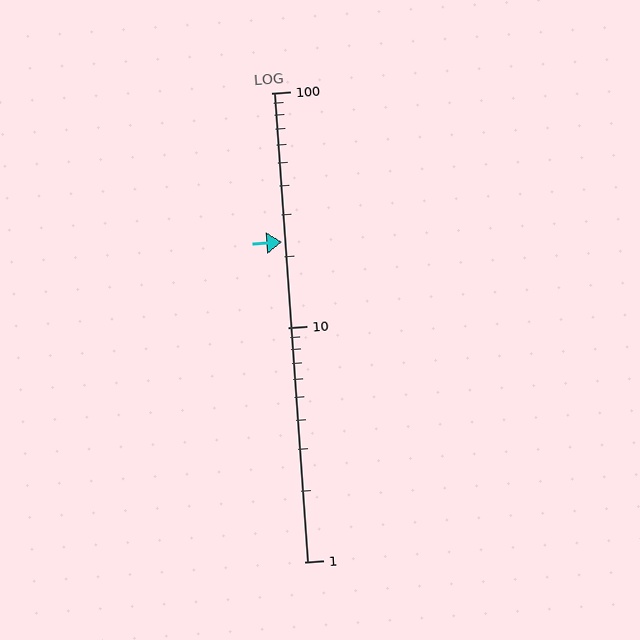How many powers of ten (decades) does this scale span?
The scale spans 2 decades, from 1 to 100.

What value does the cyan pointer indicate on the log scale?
The pointer indicates approximately 23.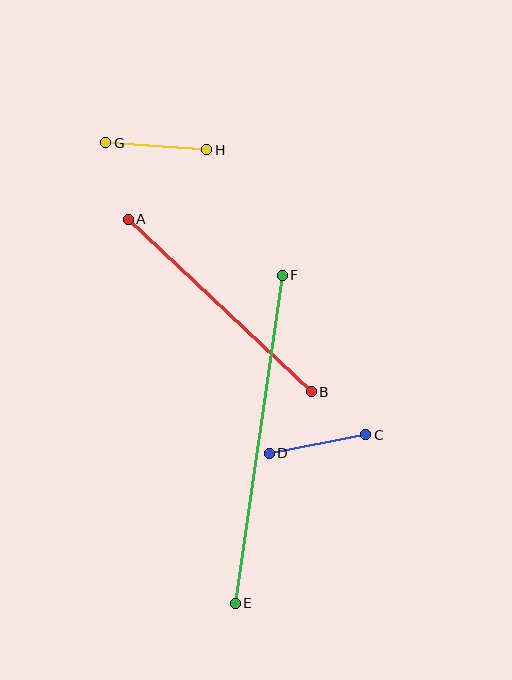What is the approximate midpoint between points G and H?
The midpoint is at approximately (156, 146) pixels.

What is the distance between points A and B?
The distance is approximately 251 pixels.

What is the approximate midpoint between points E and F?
The midpoint is at approximately (259, 439) pixels.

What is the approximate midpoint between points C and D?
The midpoint is at approximately (317, 444) pixels.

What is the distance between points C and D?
The distance is approximately 98 pixels.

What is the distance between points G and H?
The distance is approximately 102 pixels.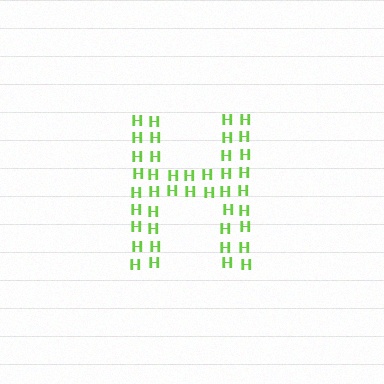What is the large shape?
The large shape is the letter H.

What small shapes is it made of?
It is made of small letter H's.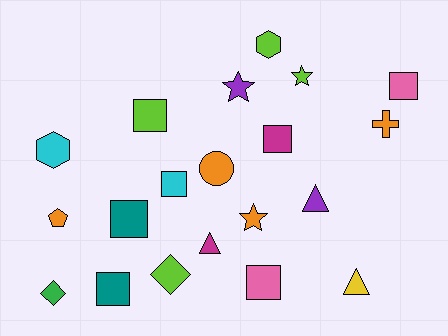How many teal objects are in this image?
There are 2 teal objects.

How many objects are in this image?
There are 20 objects.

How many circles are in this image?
There is 1 circle.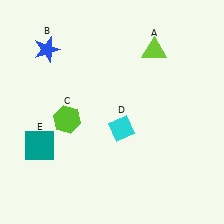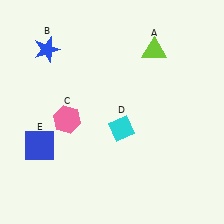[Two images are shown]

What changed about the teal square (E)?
In Image 1, E is teal. In Image 2, it changed to blue.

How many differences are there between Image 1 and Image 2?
There are 2 differences between the two images.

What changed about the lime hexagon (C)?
In Image 1, C is lime. In Image 2, it changed to pink.